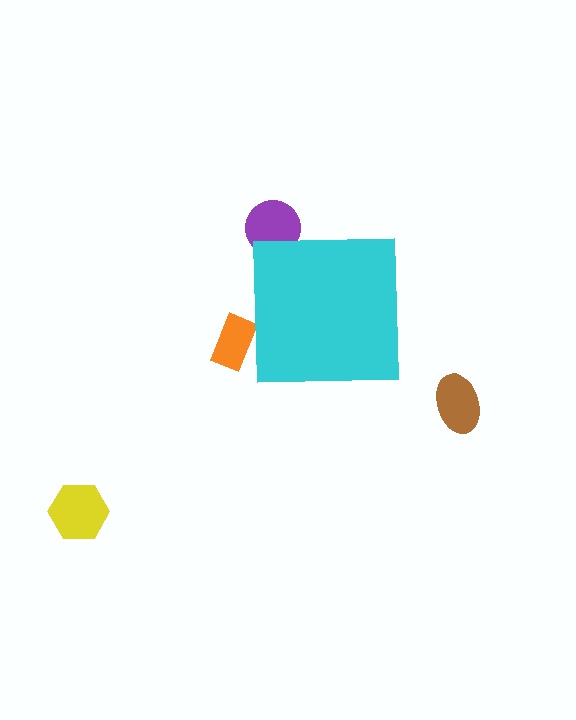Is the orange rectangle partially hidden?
Yes, the orange rectangle is partially hidden behind the cyan square.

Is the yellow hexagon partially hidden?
No, the yellow hexagon is fully visible.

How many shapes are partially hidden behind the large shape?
2 shapes are partially hidden.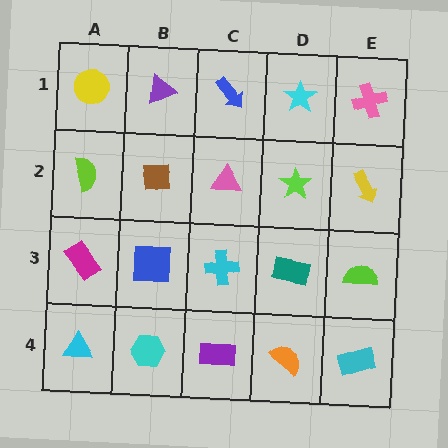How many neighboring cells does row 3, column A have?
3.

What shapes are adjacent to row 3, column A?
A lime semicircle (row 2, column A), a cyan triangle (row 4, column A), a blue square (row 3, column B).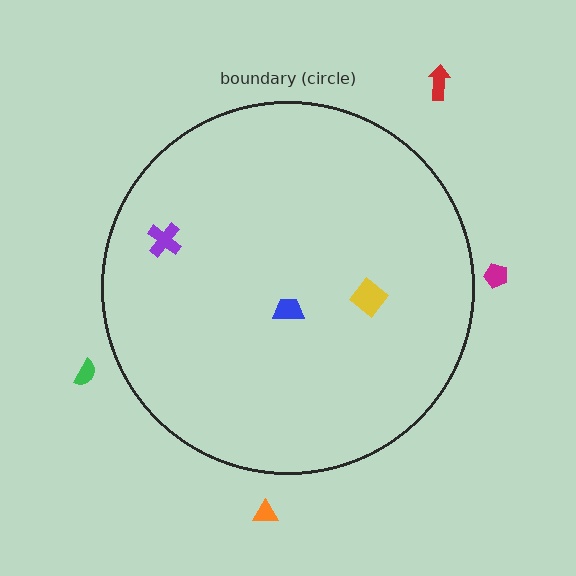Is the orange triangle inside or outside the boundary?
Outside.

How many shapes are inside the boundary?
3 inside, 4 outside.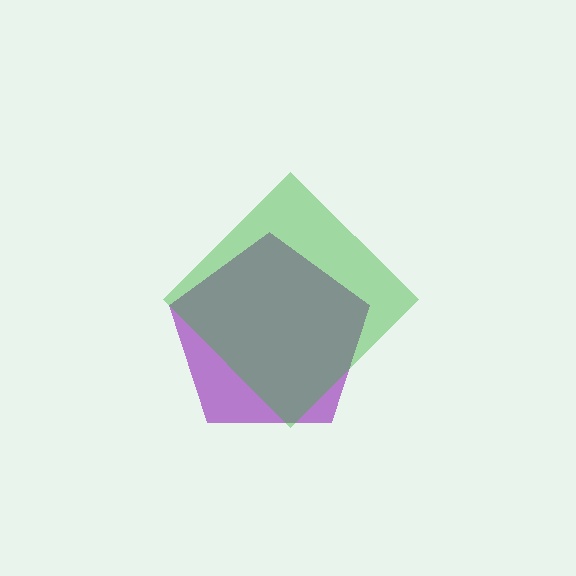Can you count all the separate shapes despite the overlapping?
Yes, there are 2 separate shapes.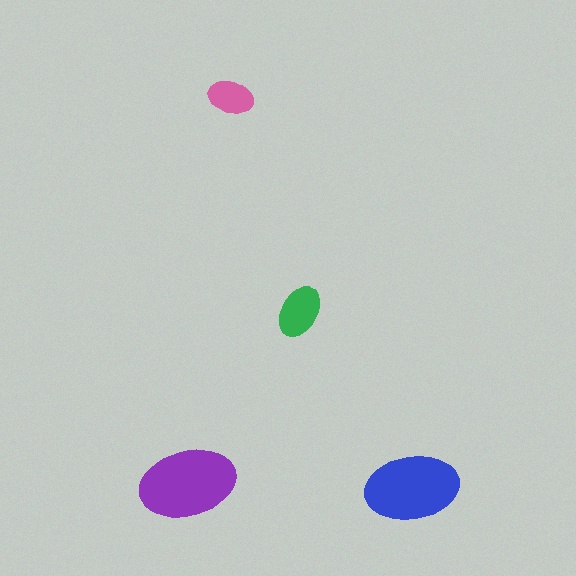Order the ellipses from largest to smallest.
the purple one, the blue one, the green one, the pink one.